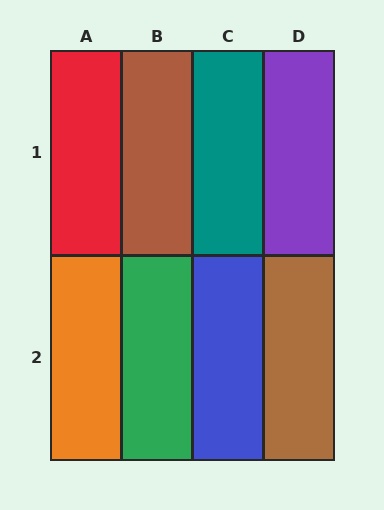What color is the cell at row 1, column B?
Brown.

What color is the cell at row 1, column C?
Teal.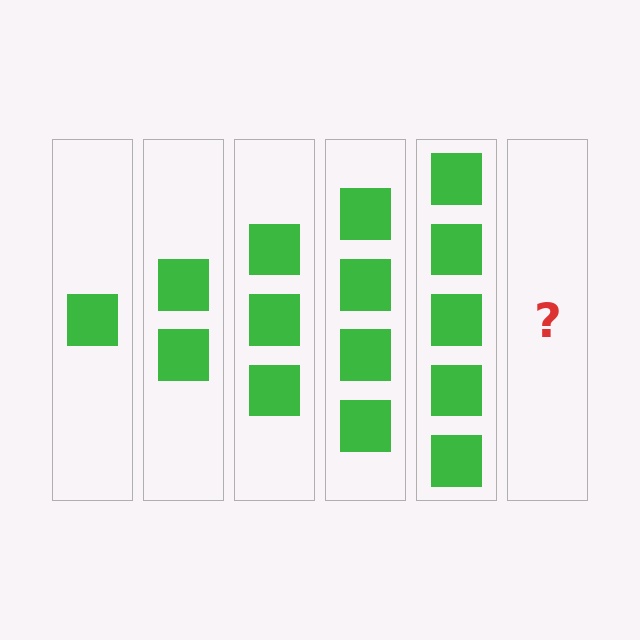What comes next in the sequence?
The next element should be 6 squares.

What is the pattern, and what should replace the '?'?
The pattern is that each step adds one more square. The '?' should be 6 squares.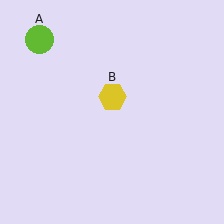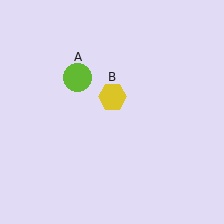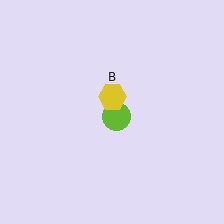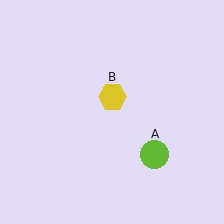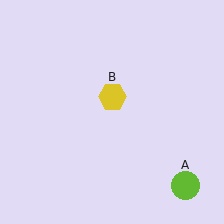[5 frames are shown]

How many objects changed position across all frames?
1 object changed position: lime circle (object A).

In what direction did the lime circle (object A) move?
The lime circle (object A) moved down and to the right.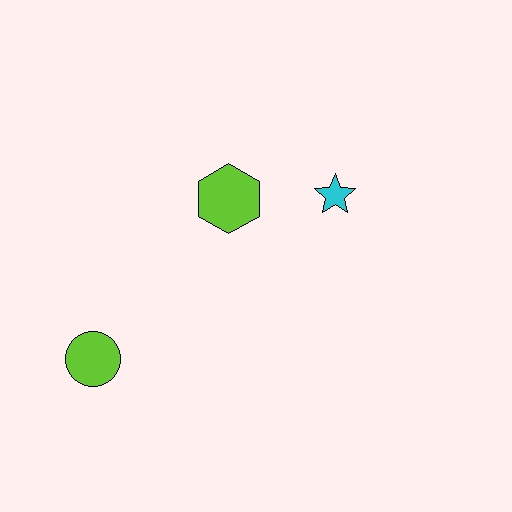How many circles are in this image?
There is 1 circle.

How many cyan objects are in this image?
There is 1 cyan object.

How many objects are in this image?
There are 3 objects.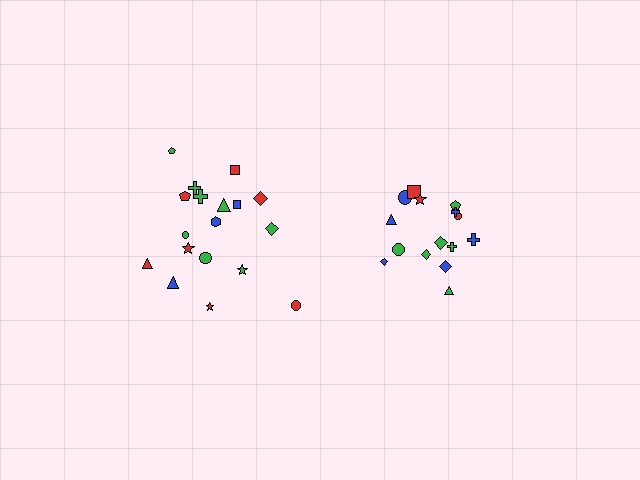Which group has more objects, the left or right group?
The left group.